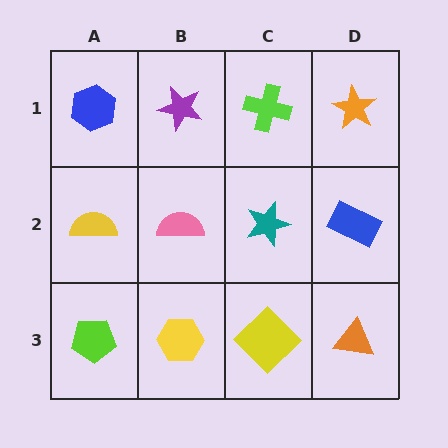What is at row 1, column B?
A purple star.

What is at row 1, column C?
A lime cross.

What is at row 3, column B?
A yellow hexagon.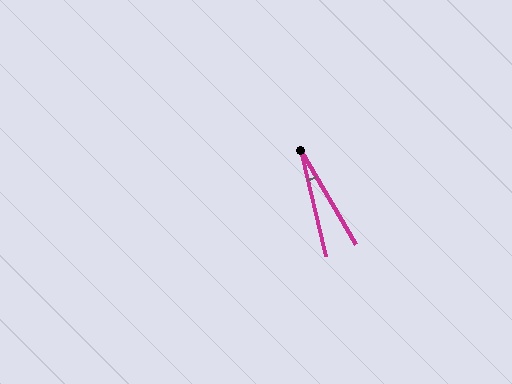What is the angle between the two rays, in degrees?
Approximately 17 degrees.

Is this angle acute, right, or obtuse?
It is acute.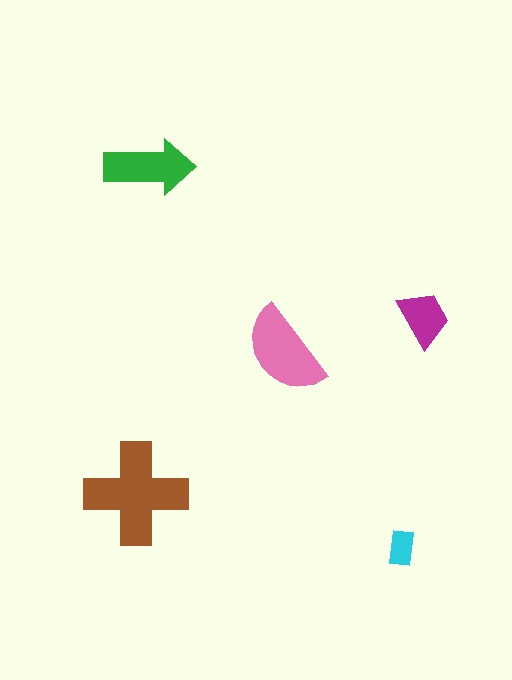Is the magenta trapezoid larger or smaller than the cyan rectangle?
Larger.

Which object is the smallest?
The cyan rectangle.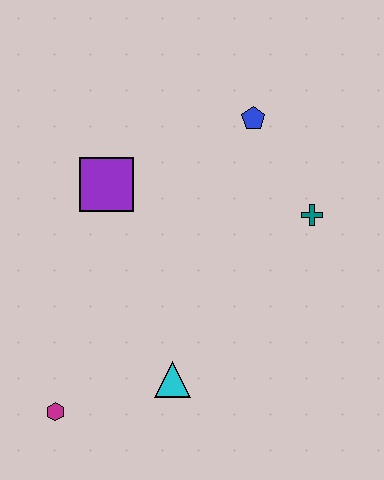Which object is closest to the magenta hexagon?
The cyan triangle is closest to the magenta hexagon.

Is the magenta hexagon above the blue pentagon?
No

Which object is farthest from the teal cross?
The magenta hexagon is farthest from the teal cross.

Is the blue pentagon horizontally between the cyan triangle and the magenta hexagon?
No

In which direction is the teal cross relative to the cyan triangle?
The teal cross is above the cyan triangle.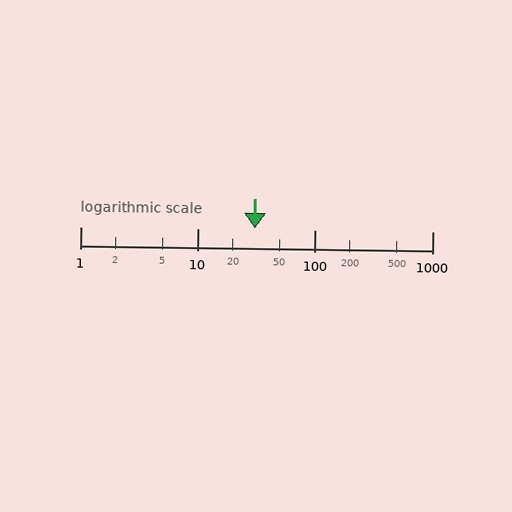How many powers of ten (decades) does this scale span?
The scale spans 3 decades, from 1 to 1000.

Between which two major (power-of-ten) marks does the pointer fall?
The pointer is between 10 and 100.